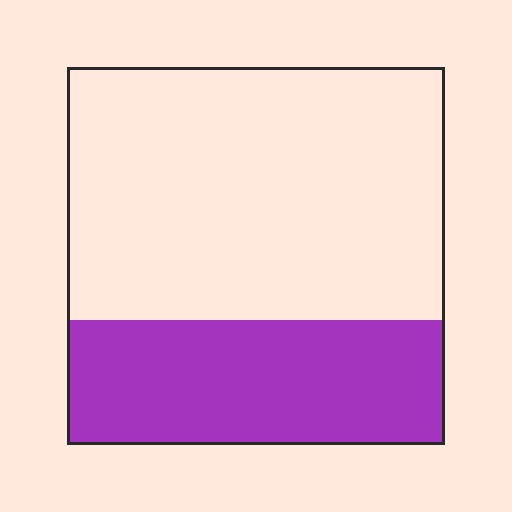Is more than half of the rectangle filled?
No.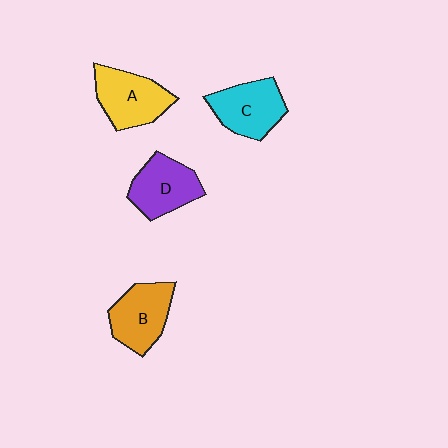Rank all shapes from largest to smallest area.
From largest to smallest: A (yellow), C (cyan), B (orange), D (purple).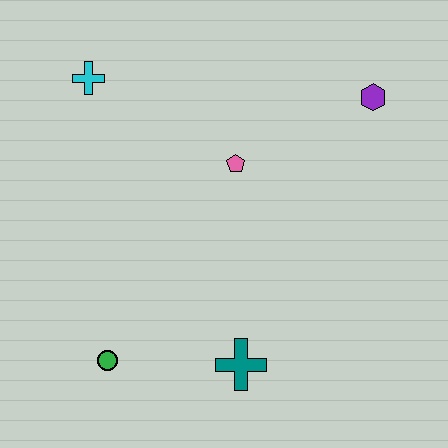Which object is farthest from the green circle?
The purple hexagon is farthest from the green circle.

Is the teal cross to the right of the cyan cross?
Yes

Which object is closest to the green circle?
The teal cross is closest to the green circle.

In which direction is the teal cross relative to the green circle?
The teal cross is to the right of the green circle.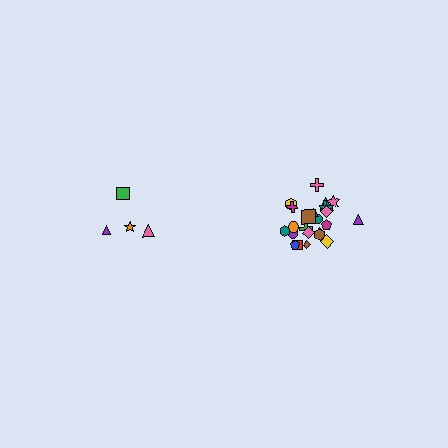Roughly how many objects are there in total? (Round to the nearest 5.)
Roughly 30 objects in total.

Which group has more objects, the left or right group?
The right group.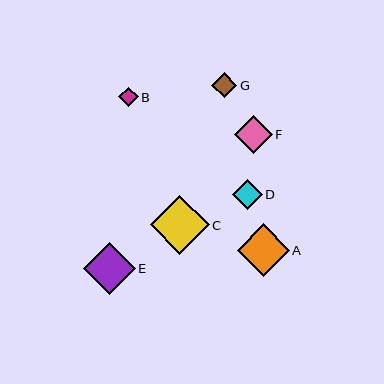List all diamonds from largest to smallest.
From largest to smallest: C, A, E, F, D, G, B.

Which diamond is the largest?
Diamond C is the largest with a size of approximately 59 pixels.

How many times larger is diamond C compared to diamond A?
Diamond C is approximately 1.1 times the size of diamond A.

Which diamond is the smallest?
Diamond B is the smallest with a size of approximately 20 pixels.